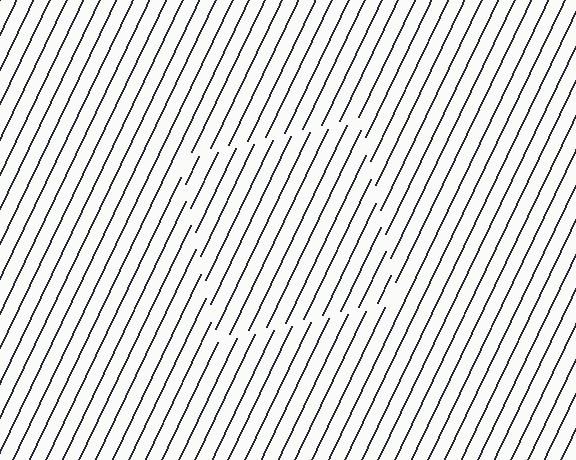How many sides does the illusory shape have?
4 sides — the line-ends trace a square.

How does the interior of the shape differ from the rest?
The interior of the shape contains the same grating, shifted by half a period — the contour is defined by the phase discontinuity where line-ends from the inner and outer gratings abut.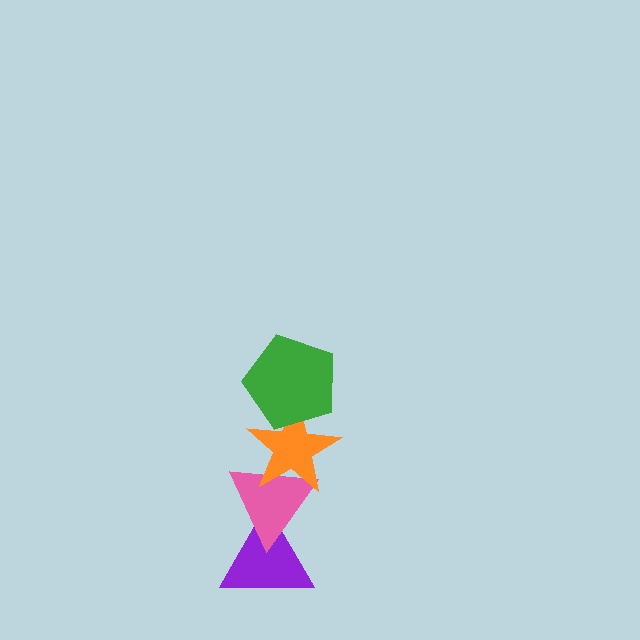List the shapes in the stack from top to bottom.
From top to bottom: the green pentagon, the orange star, the pink triangle, the purple triangle.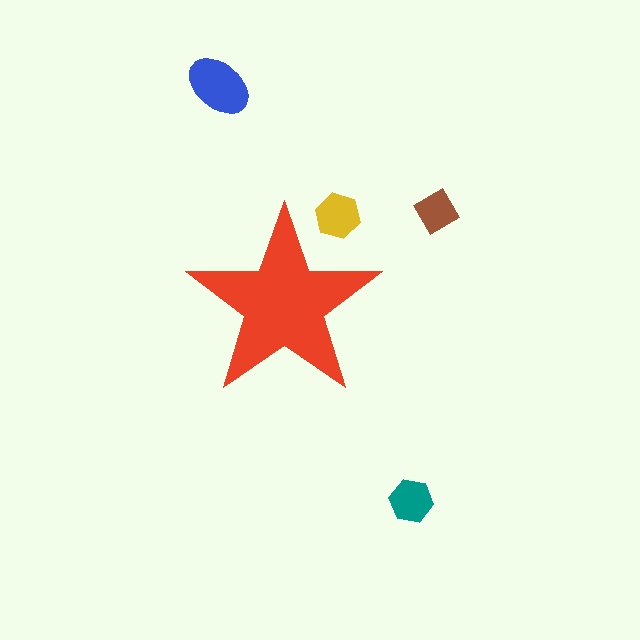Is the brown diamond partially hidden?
No, the brown diamond is fully visible.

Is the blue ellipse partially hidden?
No, the blue ellipse is fully visible.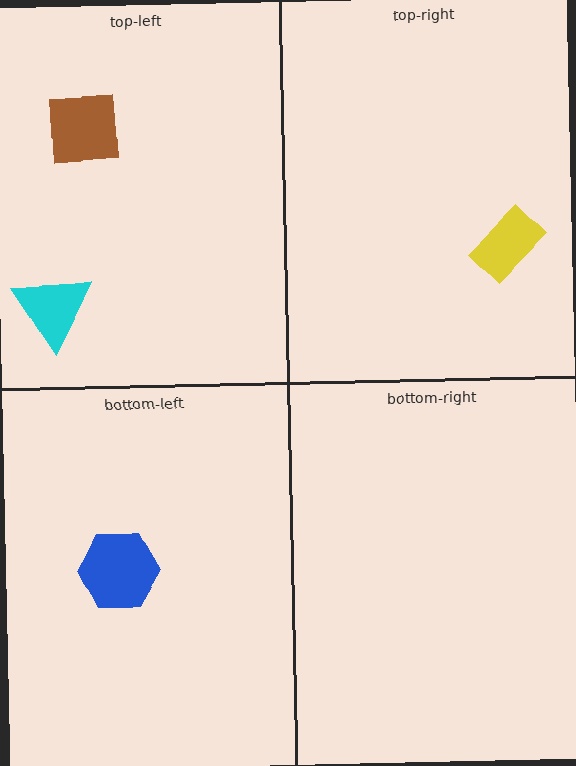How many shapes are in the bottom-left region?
1.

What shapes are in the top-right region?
The yellow rectangle.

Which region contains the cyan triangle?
The top-left region.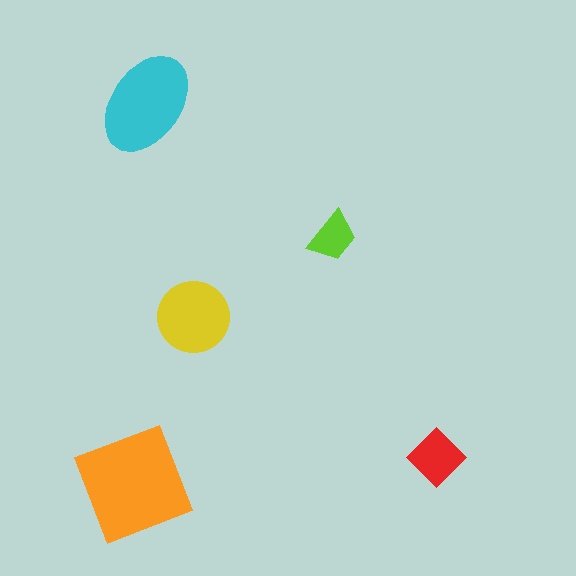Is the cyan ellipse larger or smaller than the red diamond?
Larger.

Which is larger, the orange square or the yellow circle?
The orange square.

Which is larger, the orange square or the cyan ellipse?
The orange square.